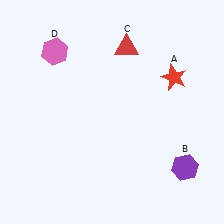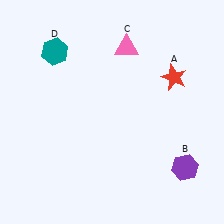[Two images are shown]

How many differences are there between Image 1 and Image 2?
There are 2 differences between the two images.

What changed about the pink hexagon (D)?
In Image 1, D is pink. In Image 2, it changed to teal.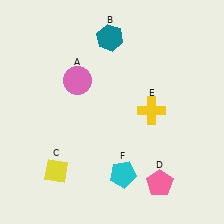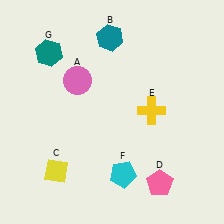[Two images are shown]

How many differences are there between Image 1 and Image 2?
There is 1 difference between the two images.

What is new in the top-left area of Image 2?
A teal hexagon (G) was added in the top-left area of Image 2.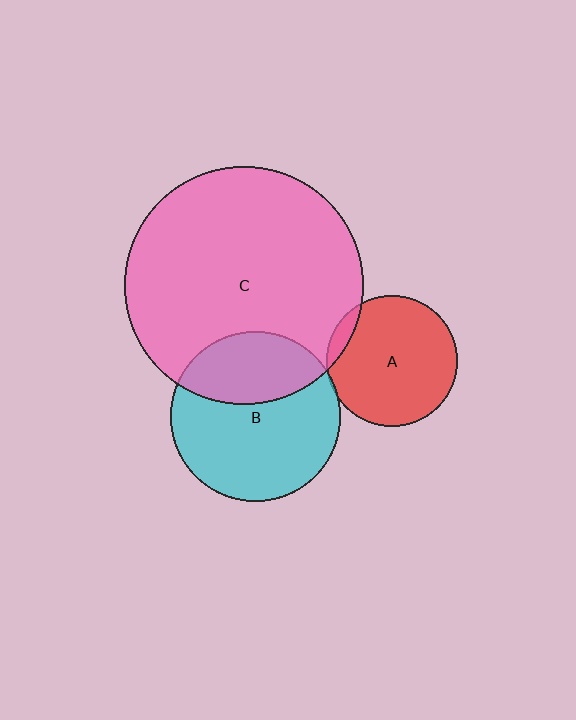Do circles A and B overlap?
Yes.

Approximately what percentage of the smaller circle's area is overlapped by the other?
Approximately 5%.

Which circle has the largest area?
Circle C (pink).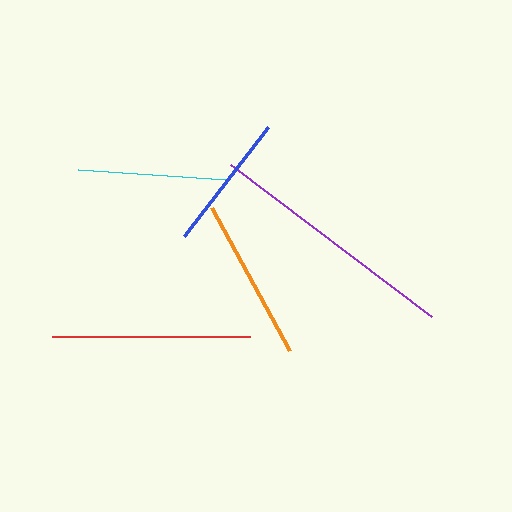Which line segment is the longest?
The purple line is the longest at approximately 252 pixels.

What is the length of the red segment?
The red segment is approximately 198 pixels long.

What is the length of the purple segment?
The purple segment is approximately 252 pixels long.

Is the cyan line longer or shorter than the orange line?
The orange line is longer than the cyan line.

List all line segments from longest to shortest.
From longest to shortest: purple, red, orange, cyan, blue.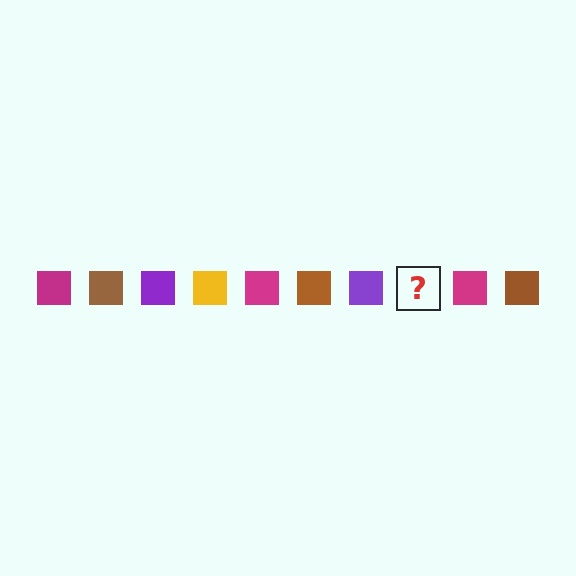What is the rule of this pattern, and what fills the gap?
The rule is that the pattern cycles through magenta, brown, purple, yellow squares. The gap should be filled with a yellow square.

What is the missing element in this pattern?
The missing element is a yellow square.